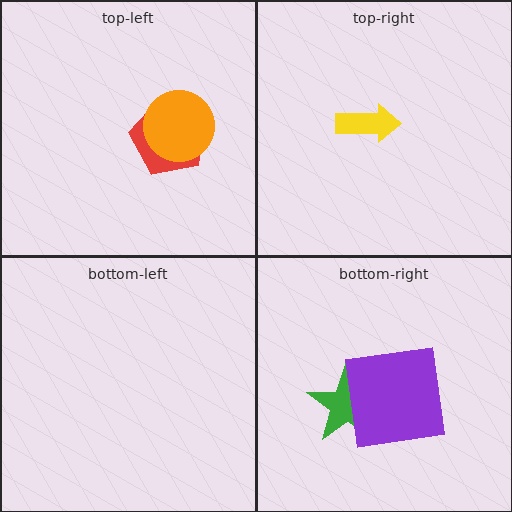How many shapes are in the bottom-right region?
2.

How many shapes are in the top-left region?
2.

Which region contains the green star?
The bottom-right region.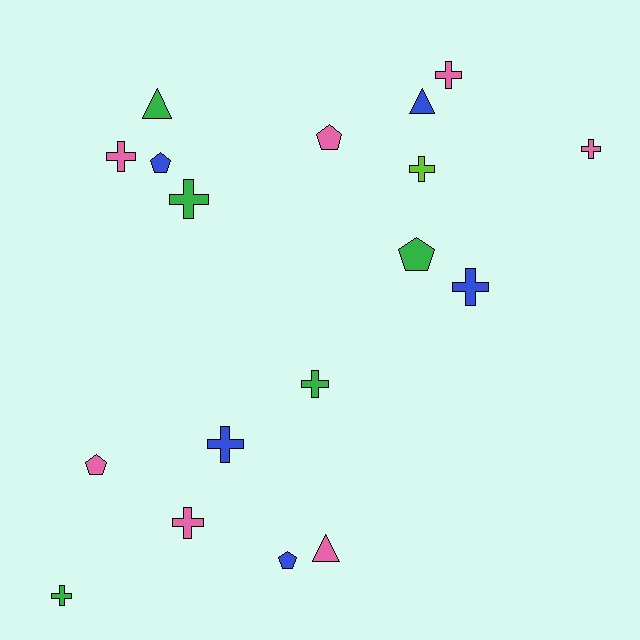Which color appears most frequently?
Pink, with 7 objects.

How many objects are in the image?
There are 18 objects.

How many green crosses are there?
There are 3 green crosses.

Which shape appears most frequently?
Cross, with 10 objects.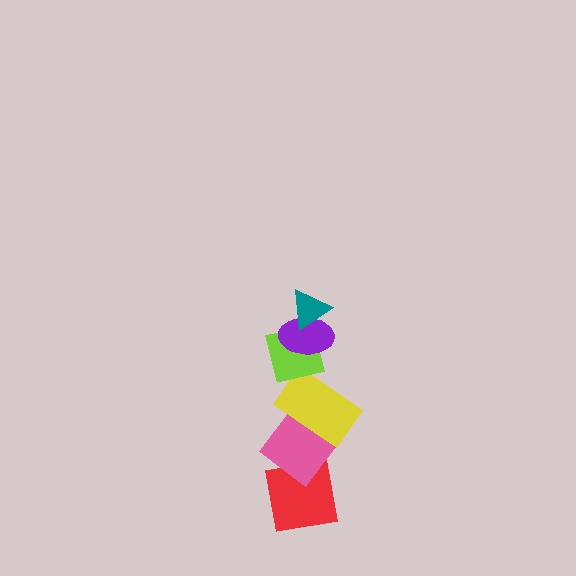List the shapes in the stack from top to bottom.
From top to bottom: the teal triangle, the purple ellipse, the lime square, the yellow rectangle, the pink diamond, the red square.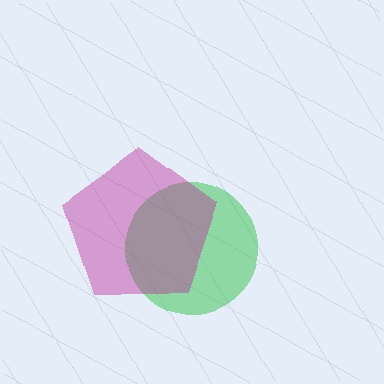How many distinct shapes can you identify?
There are 2 distinct shapes: a green circle, a magenta pentagon.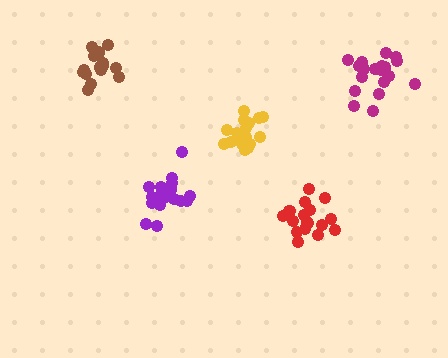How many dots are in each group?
Group 1: 17 dots, Group 2: 18 dots, Group 3: 19 dots, Group 4: 16 dots, Group 5: 20 dots (90 total).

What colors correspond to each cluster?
The clusters are colored: red, yellow, purple, brown, magenta.